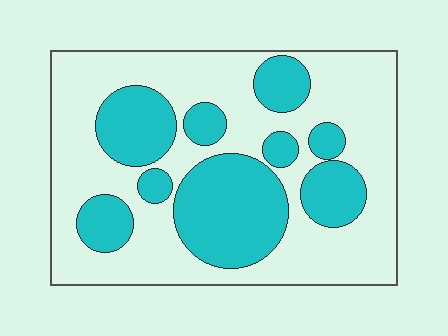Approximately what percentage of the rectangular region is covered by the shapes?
Approximately 35%.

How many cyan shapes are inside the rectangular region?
9.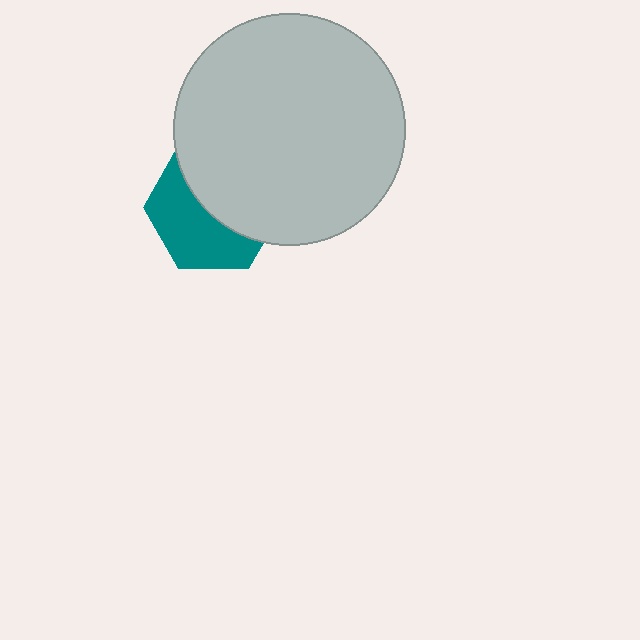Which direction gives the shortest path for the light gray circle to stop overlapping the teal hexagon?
Moving toward the upper-right gives the shortest separation.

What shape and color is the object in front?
The object in front is a light gray circle.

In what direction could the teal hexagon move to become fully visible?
The teal hexagon could move toward the lower-left. That would shift it out from behind the light gray circle entirely.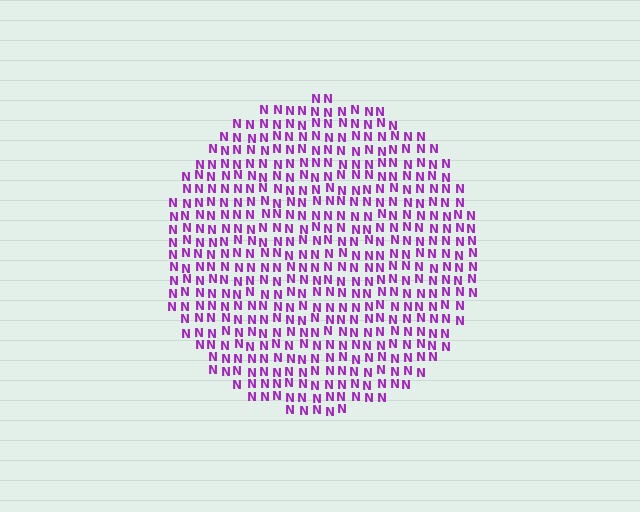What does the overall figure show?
The overall figure shows a circle.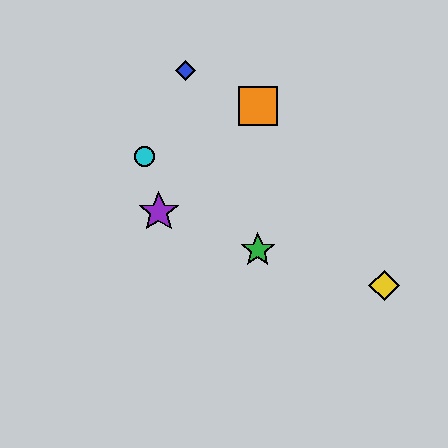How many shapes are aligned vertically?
3 shapes (the red star, the green star, the orange square) are aligned vertically.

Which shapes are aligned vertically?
The red star, the green star, the orange square are aligned vertically.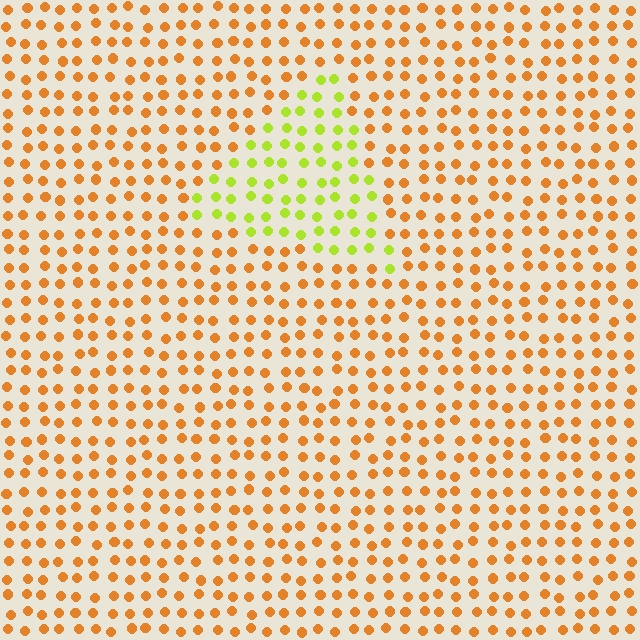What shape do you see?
I see a triangle.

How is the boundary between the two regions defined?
The boundary is defined purely by a slight shift in hue (about 51 degrees). Spacing, size, and orientation are identical on both sides.